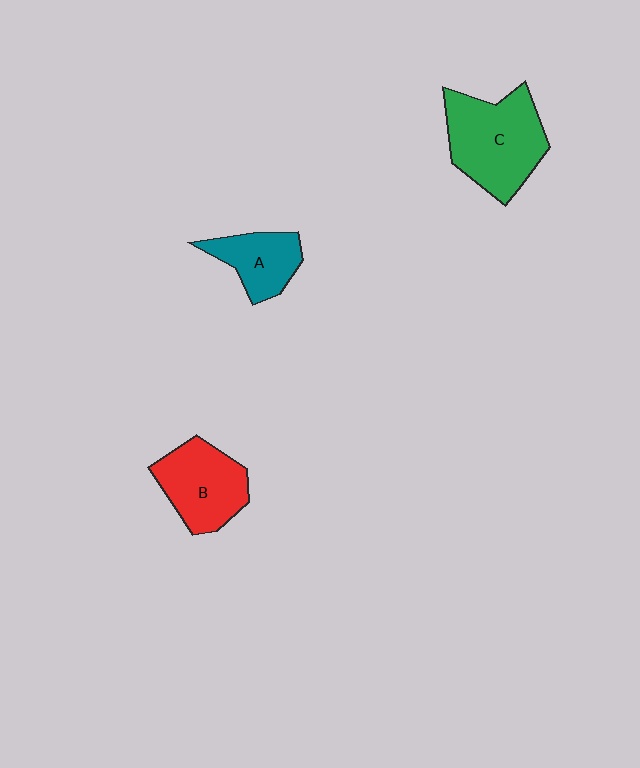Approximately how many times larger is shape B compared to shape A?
Approximately 1.4 times.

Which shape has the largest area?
Shape C (green).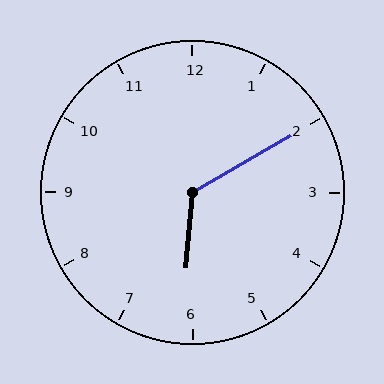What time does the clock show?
6:10.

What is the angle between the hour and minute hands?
Approximately 125 degrees.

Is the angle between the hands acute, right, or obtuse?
It is obtuse.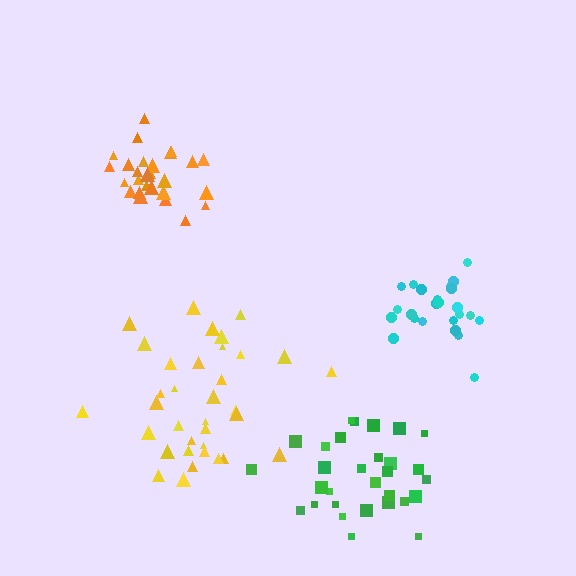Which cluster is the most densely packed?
Cyan.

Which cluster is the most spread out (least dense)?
Yellow.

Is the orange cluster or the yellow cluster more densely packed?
Orange.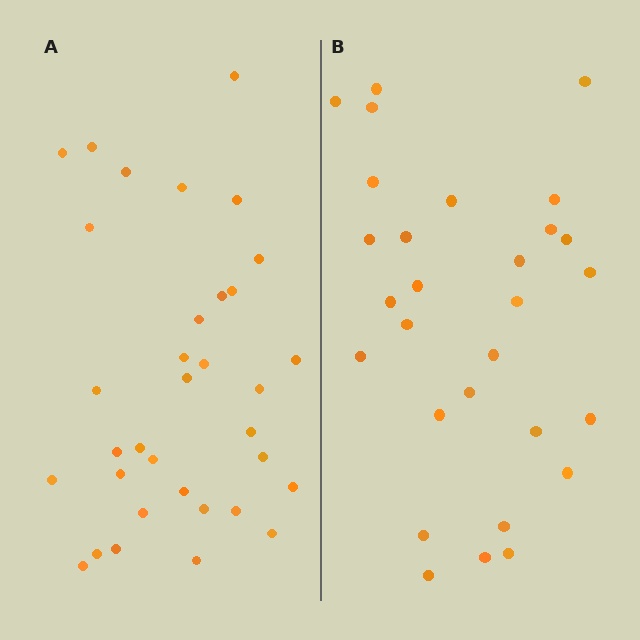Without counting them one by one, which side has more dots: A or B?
Region A (the left region) has more dots.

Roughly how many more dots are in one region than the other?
Region A has about 5 more dots than region B.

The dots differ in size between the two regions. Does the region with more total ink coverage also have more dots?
No. Region B has more total ink coverage because its dots are larger, but region A actually contains more individual dots. Total area can be misleading — the number of items is what matters here.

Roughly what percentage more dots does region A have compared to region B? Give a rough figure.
About 15% more.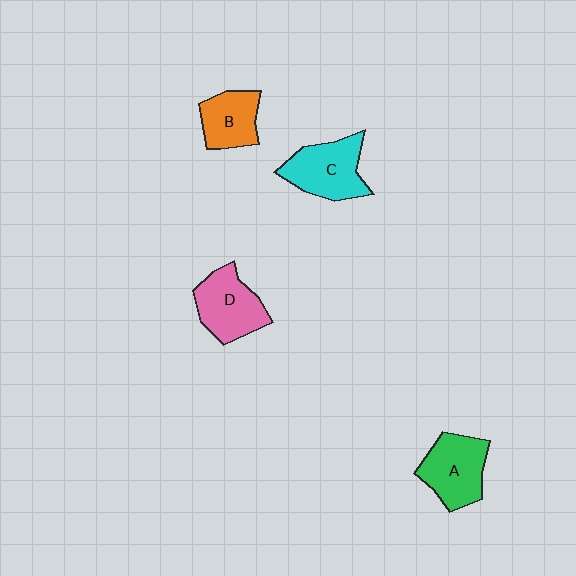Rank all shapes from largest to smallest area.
From largest to smallest: C (cyan), A (green), D (pink), B (orange).